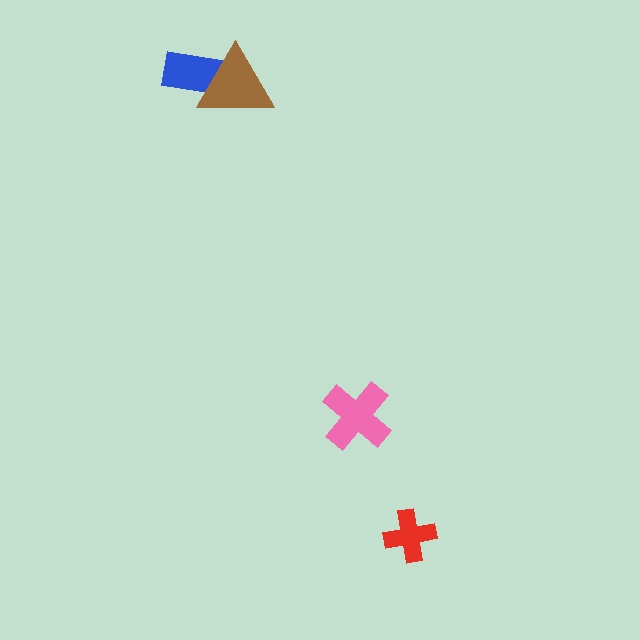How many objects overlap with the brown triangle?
1 object overlaps with the brown triangle.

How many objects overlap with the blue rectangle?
1 object overlaps with the blue rectangle.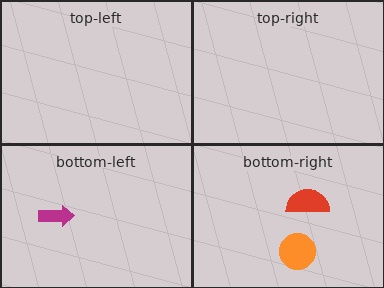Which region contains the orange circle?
The bottom-right region.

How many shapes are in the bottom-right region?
2.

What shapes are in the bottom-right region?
The red semicircle, the orange circle.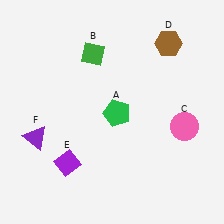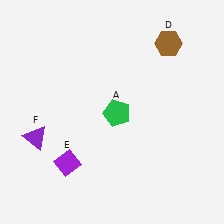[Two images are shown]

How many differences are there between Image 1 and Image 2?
There are 2 differences between the two images.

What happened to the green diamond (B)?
The green diamond (B) was removed in Image 2. It was in the top-left area of Image 1.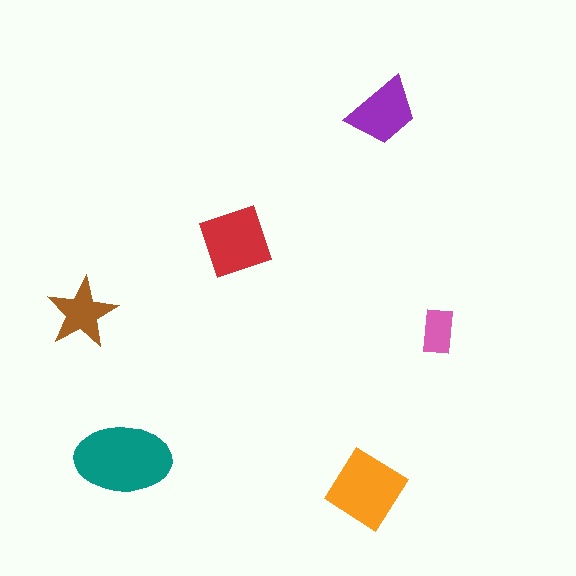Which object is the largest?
The teal ellipse.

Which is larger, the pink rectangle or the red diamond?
The red diamond.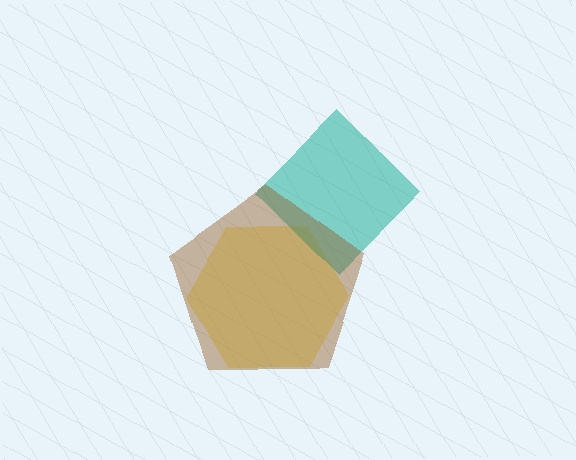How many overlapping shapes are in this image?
There are 3 overlapping shapes in the image.